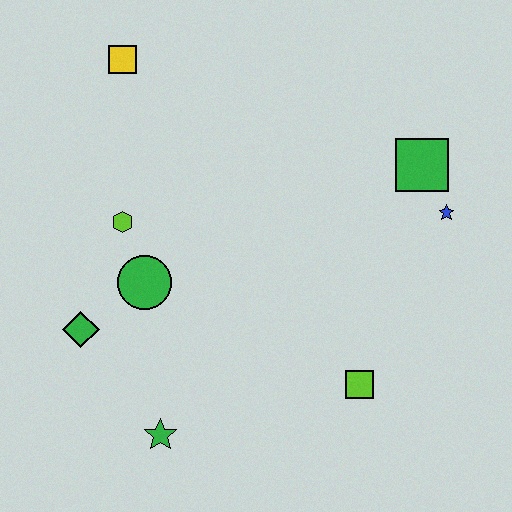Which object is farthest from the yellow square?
The lime square is farthest from the yellow square.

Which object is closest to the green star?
The green diamond is closest to the green star.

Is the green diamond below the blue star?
Yes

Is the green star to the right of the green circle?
Yes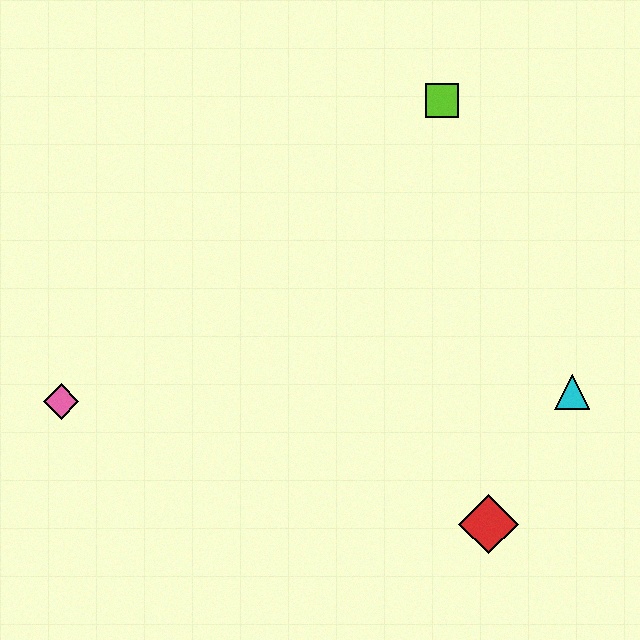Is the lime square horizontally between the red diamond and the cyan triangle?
No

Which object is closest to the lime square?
The cyan triangle is closest to the lime square.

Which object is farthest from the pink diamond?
The cyan triangle is farthest from the pink diamond.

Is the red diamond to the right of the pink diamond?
Yes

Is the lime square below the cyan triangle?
No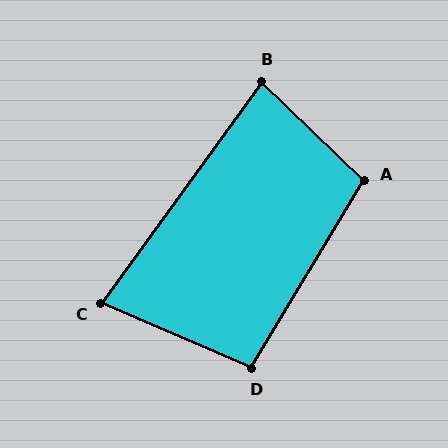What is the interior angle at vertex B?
Approximately 82 degrees (acute).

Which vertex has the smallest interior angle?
C, at approximately 77 degrees.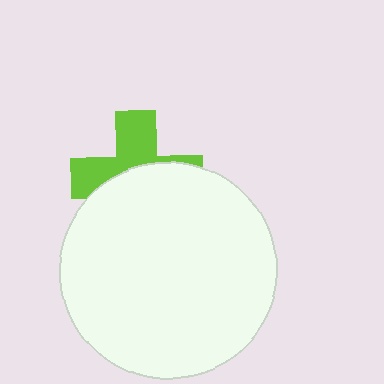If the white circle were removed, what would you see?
You would see the complete lime cross.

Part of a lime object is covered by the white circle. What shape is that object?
It is a cross.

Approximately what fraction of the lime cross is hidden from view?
Roughly 55% of the lime cross is hidden behind the white circle.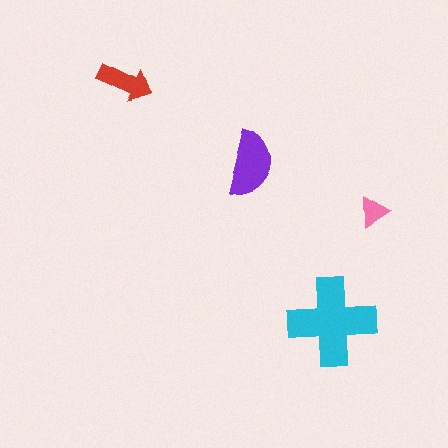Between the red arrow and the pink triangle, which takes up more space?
The red arrow.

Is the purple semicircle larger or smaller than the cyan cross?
Smaller.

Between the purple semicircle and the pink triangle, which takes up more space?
The purple semicircle.